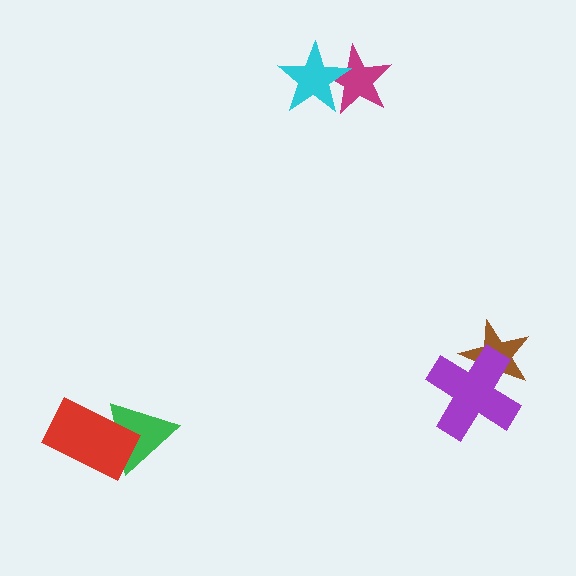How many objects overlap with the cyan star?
1 object overlaps with the cyan star.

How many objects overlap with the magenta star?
1 object overlaps with the magenta star.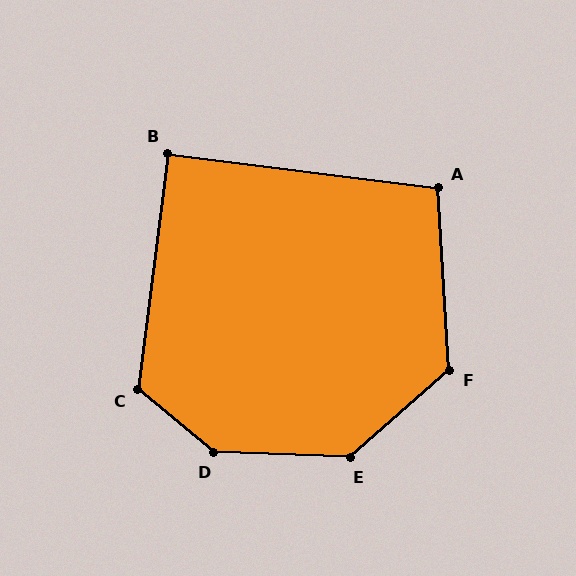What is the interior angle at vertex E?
Approximately 136 degrees (obtuse).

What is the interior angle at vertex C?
Approximately 123 degrees (obtuse).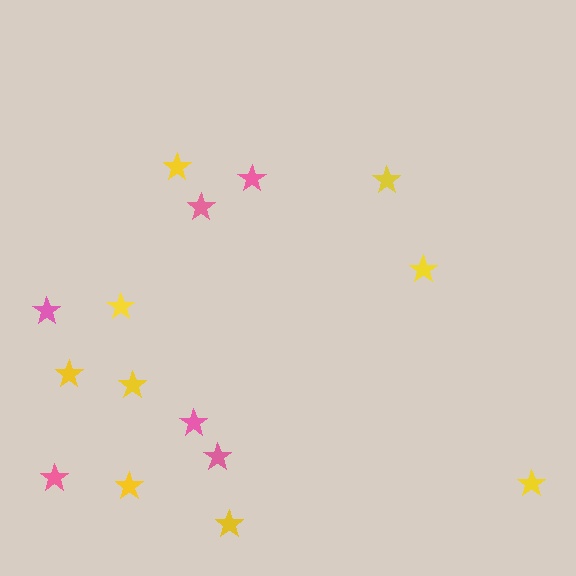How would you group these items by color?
There are 2 groups: one group of yellow stars (9) and one group of pink stars (6).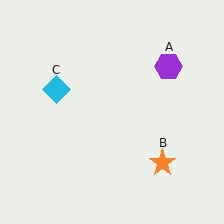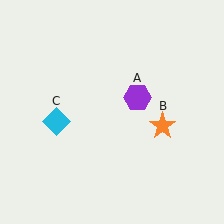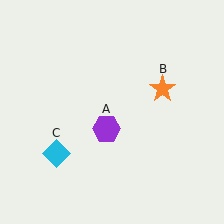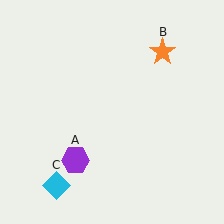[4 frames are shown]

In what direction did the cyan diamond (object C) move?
The cyan diamond (object C) moved down.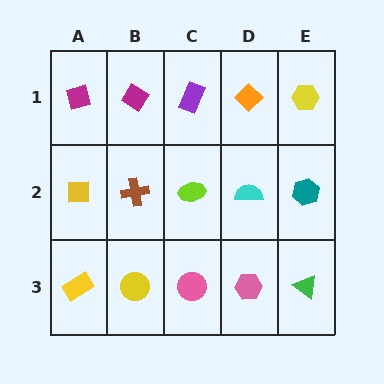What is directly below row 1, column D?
A cyan semicircle.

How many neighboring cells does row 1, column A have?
2.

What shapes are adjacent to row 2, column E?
A yellow hexagon (row 1, column E), a green triangle (row 3, column E), a cyan semicircle (row 2, column D).